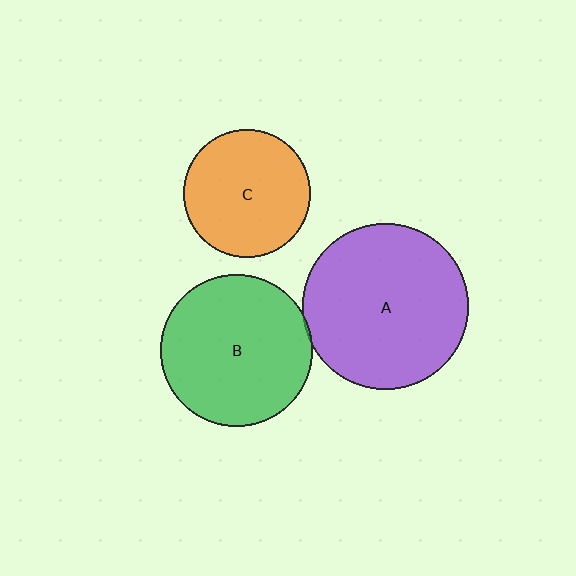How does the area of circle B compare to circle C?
Approximately 1.4 times.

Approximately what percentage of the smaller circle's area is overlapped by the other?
Approximately 5%.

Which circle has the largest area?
Circle A (purple).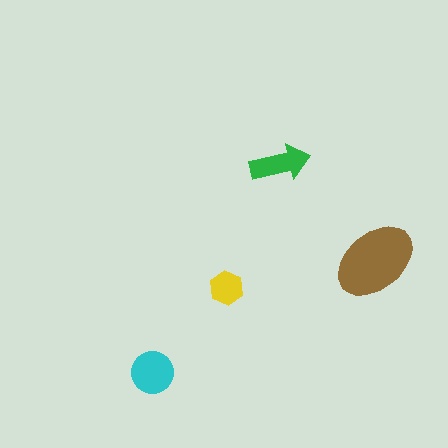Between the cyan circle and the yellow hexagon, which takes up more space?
The cyan circle.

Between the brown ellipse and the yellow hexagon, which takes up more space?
The brown ellipse.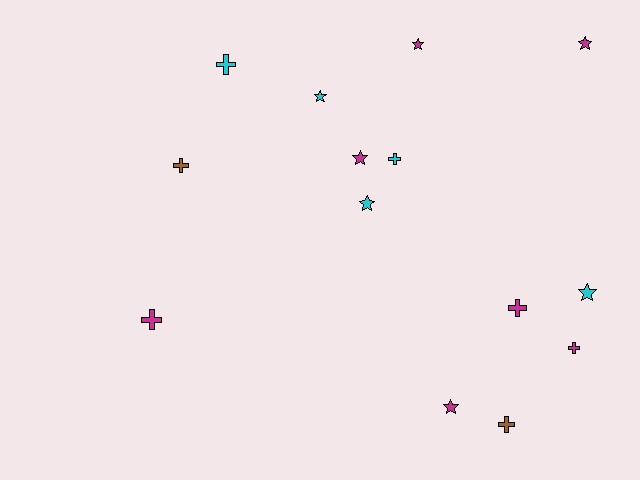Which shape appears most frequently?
Cross, with 7 objects.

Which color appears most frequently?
Magenta, with 7 objects.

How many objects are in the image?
There are 14 objects.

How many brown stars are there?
There are no brown stars.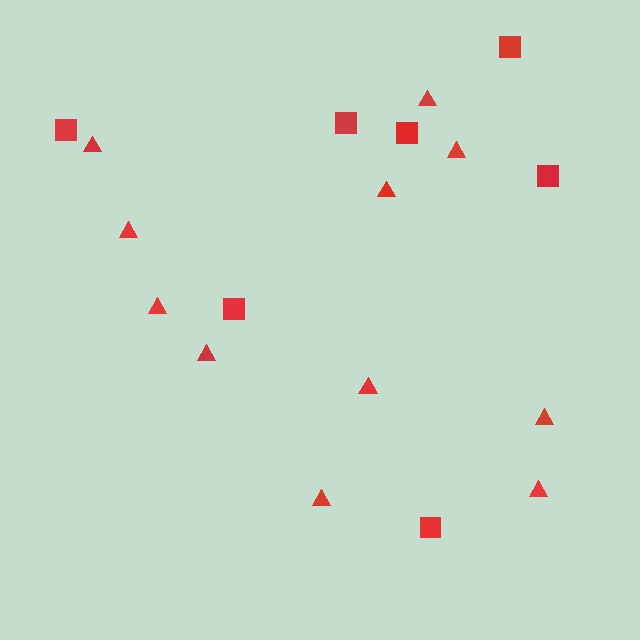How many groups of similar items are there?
There are 2 groups: one group of triangles (11) and one group of squares (7).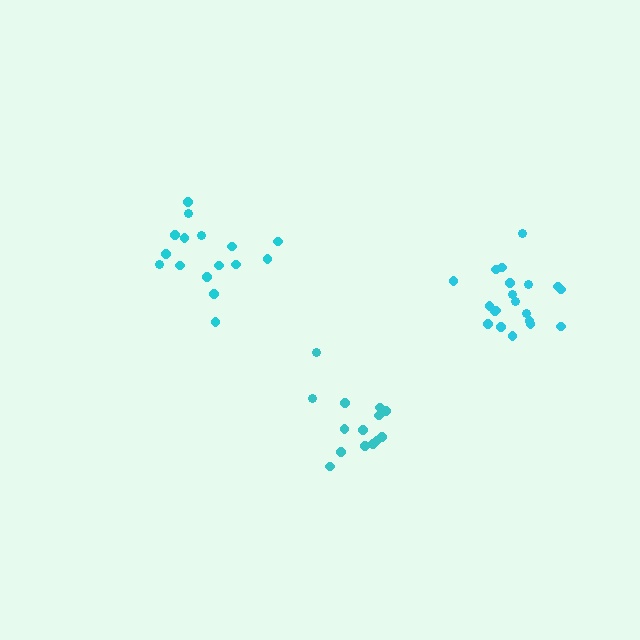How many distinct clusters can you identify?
There are 3 distinct clusters.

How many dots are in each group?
Group 1: 16 dots, Group 2: 14 dots, Group 3: 20 dots (50 total).